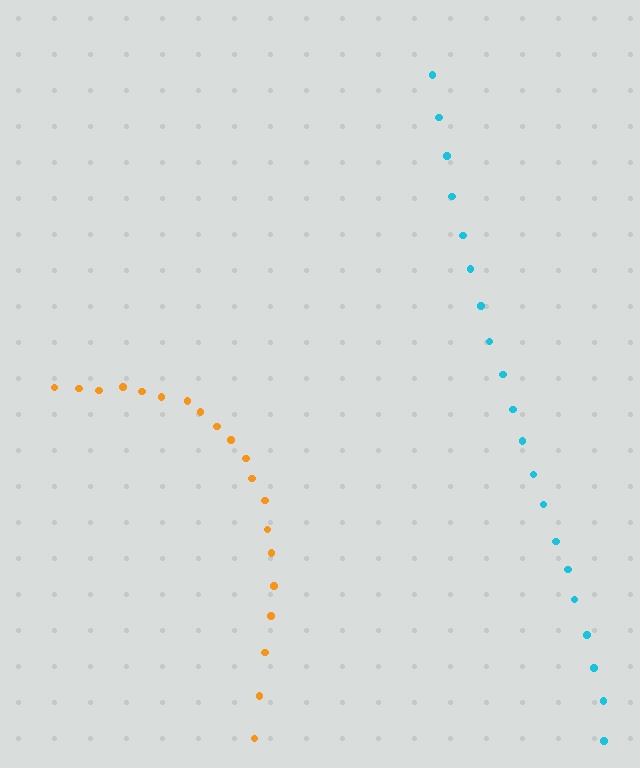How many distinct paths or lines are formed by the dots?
There are 2 distinct paths.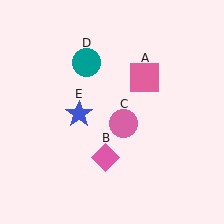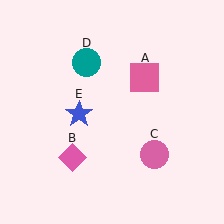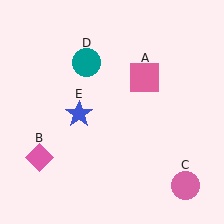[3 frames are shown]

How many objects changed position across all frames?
2 objects changed position: pink diamond (object B), pink circle (object C).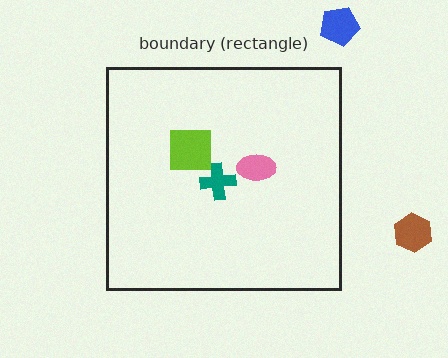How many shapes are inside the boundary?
3 inside, 2 outside.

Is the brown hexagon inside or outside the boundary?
Outside.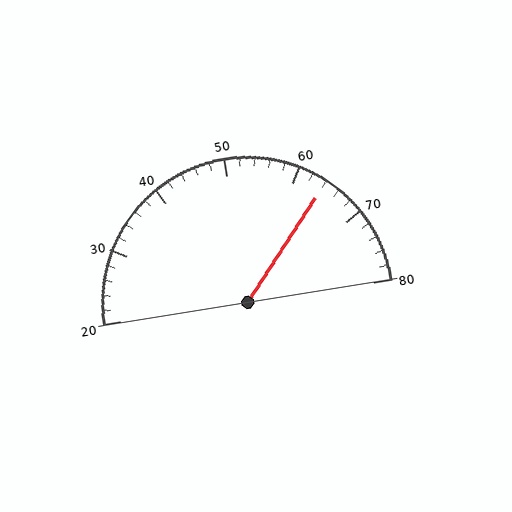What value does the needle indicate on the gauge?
The needle indicates approximately 64.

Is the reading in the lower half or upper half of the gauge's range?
The reading is in the upper half of the range (20 to 80).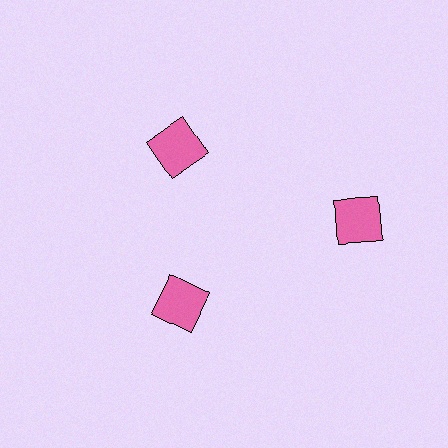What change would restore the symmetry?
The symmetry would be restored by moving it inward, back onto the ring so that all 3 squares sit at equal angles and equal distance from the center.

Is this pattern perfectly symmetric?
No. The 3 pink squares are arranged in a ring, but one element near the 3 o'clock position is pushed outward from the center, breaking the 3-fold rotational symmetry.